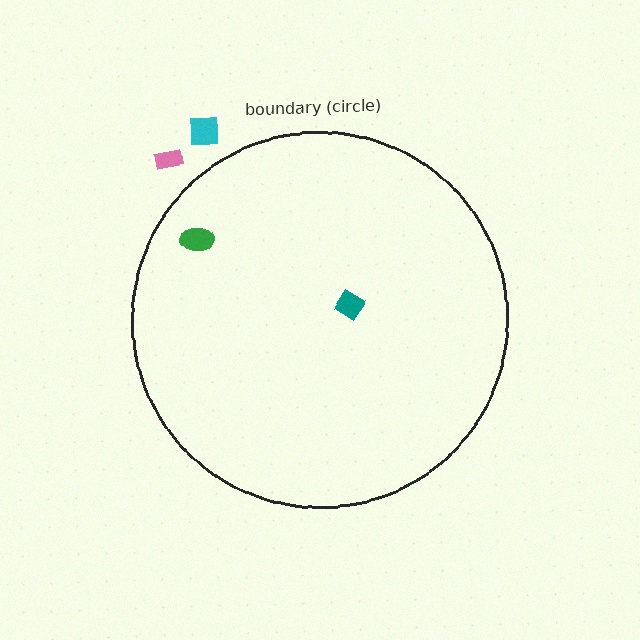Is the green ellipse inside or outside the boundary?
Inside.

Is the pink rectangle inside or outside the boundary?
Outside.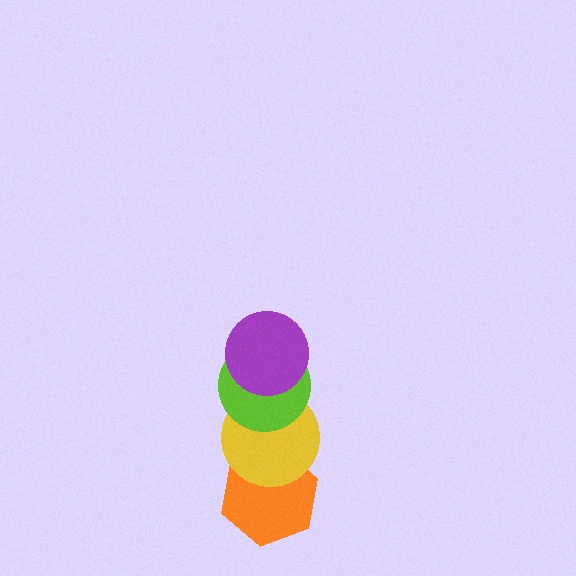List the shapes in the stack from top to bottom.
From top to bottom: the purple circle, the lime circle, the yellow circle, the orange hexagon.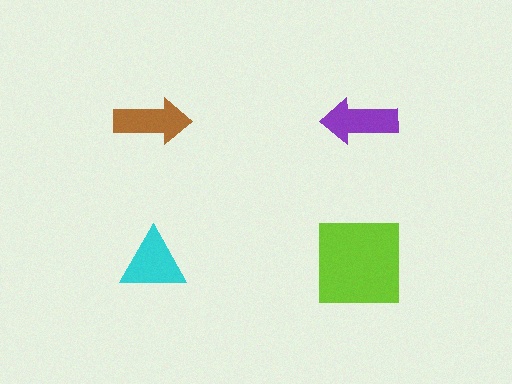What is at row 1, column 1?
A brown arrow.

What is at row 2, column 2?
A lime square.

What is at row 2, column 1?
A cyan triangle.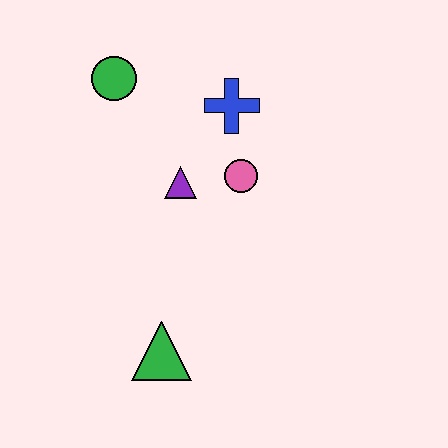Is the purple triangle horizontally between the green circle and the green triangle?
No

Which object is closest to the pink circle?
The purple triangle is closest to the pink circle.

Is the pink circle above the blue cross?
No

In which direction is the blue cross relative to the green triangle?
The blue cross is above the green triangle.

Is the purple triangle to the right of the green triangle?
Yes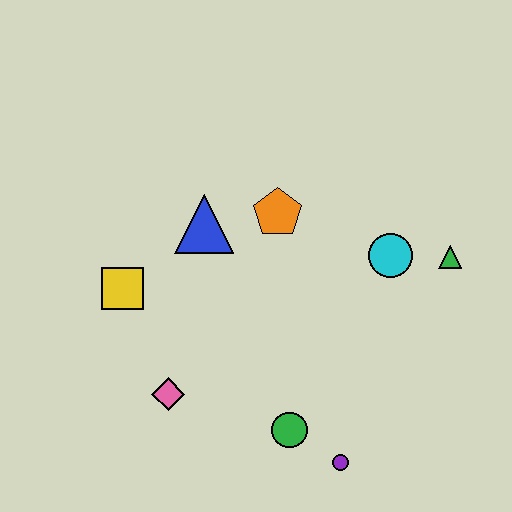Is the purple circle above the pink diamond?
No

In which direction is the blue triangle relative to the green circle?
The blue triangle is above the green circle.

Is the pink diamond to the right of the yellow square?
Yes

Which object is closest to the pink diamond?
The yellow square is closest to the pink diamond.